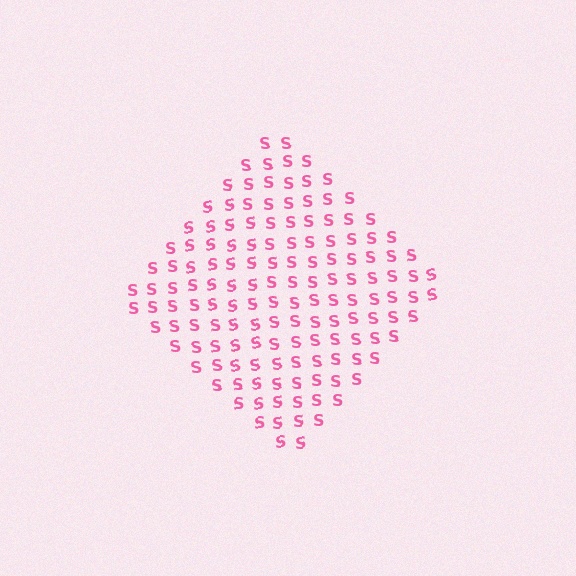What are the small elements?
The small elements are letter S's.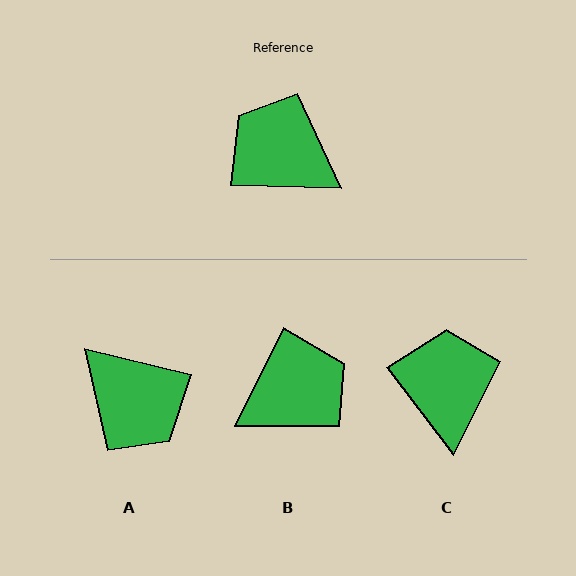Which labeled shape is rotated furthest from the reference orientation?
A, about 168 degrees away.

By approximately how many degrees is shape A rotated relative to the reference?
Approximately 168 degrees counter-clockwise.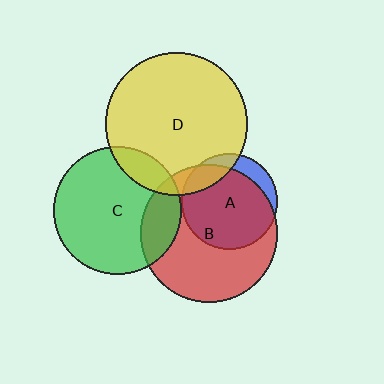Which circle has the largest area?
Circle D (yellow).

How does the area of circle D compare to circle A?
Approximately 2.2 times.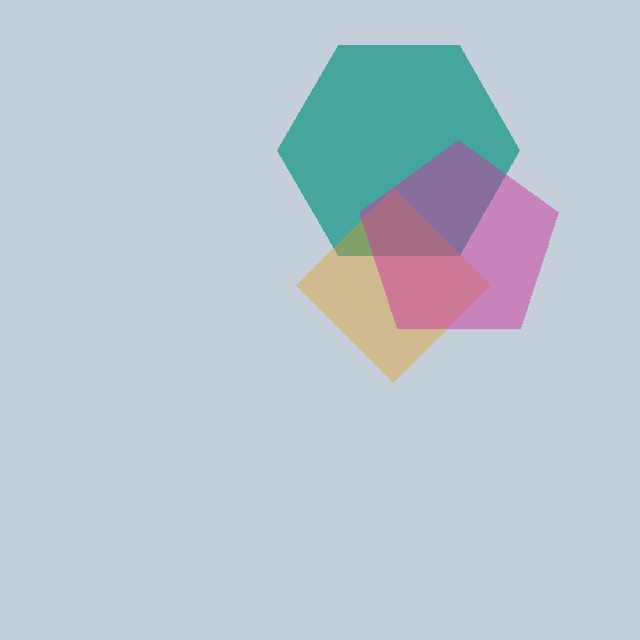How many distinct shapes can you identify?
There are 3 distinct shapes: a teal hexagon, an orange diamond, a magenta pentagon.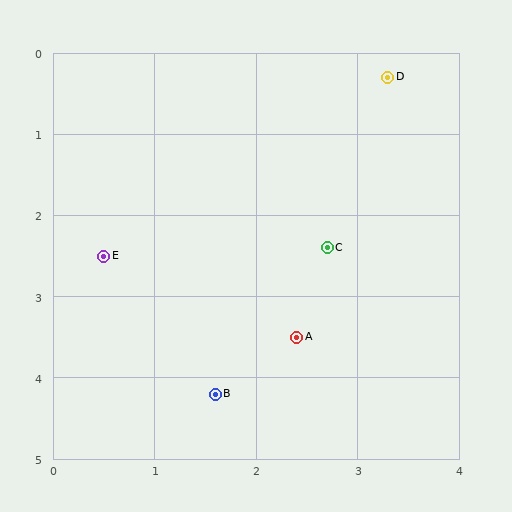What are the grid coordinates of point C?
Point C is at approximately (2.7, 2.4).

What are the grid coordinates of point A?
Point A is at approximately (2.4, 3.5).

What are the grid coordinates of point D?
Point D is at approximately (3.3, 0.3).